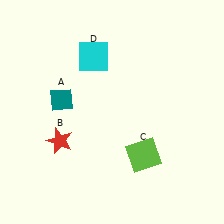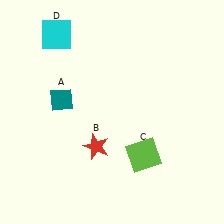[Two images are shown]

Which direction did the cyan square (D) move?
The cyan square (D) moved left.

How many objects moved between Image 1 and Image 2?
2 objects moved between the two images.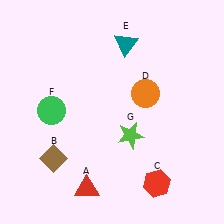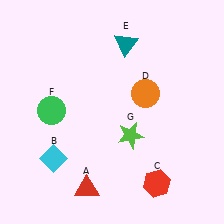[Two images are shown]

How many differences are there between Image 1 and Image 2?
There is 1 difference between the two images.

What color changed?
The diamond (B) changed from brown in Image 1 to cyan in Image 2.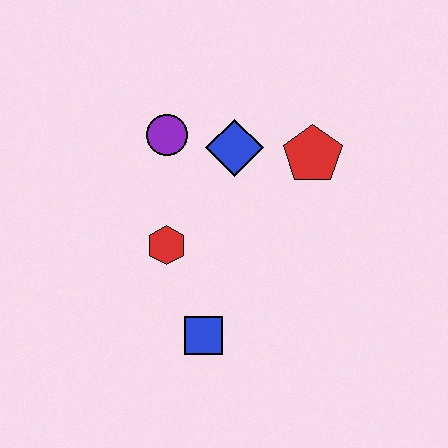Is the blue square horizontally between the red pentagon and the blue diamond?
No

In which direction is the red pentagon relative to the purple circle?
The red pentagon is to the right of the purple circle.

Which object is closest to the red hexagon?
The blue square is closest to the red hexagon.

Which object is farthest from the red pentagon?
The blue square is farthest from the red pentagon.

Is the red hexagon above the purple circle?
No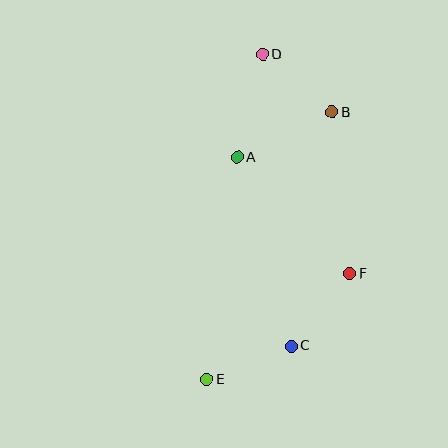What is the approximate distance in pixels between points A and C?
The distance between A and C is approximately 197 pixels.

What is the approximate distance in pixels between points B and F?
The distance between B and F is approximately 162 pixels.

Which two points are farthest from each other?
Points D and E are farthest from each other.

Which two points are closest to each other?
Points B and D are closest to each other.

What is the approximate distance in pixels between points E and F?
The distance between E and F is approximately 178 pixels.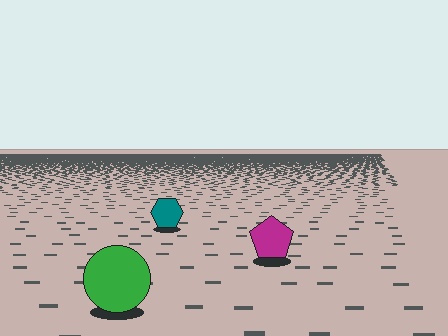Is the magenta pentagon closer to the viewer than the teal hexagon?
Yes. The magenta pentagon is closer — you can tell from the texture gradient: the ground texture is coarser near it.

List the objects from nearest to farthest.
From nearest to farthest: the green circle, the magenta pentagon, the teal hexagon.